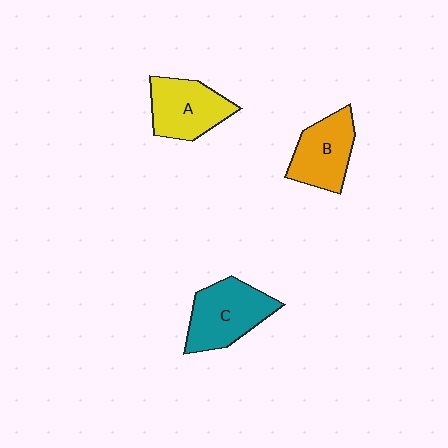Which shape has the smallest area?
Shape B (orange).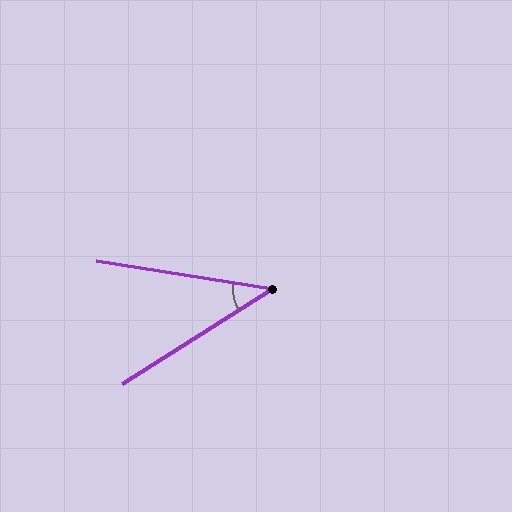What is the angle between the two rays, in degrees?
Approximately 41 degrees.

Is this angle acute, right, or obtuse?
It is acute.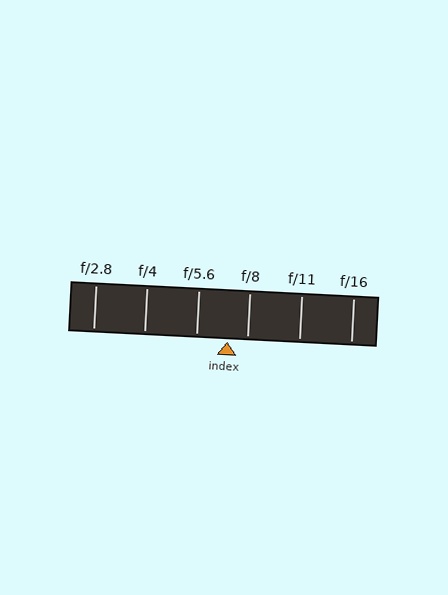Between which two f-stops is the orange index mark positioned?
The index mark is between f/5.6 and f/8.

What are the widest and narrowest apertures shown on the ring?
The widest aperture shown is f/2.8 and the narrowest is f/16.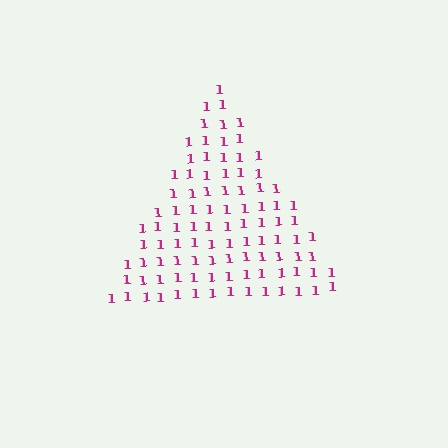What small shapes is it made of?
It is made of small digit 1's.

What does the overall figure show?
The overall figure shows a triangle.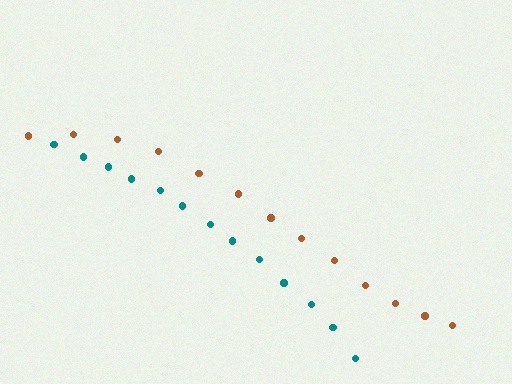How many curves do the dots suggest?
There are 2 distinct paths.